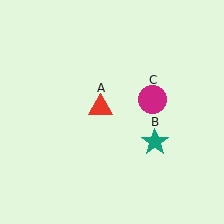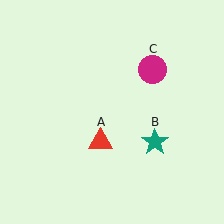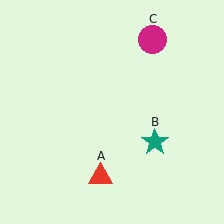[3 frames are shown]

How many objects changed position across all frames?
2 objects changed position: red triangle (object A), magenta circle (object C).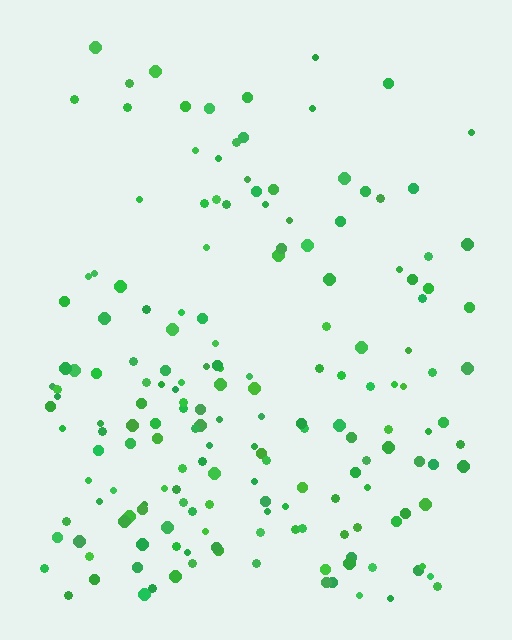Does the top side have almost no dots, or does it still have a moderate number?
Still a moderate number, just noticeably fewer than the bottom.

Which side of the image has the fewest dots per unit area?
The top.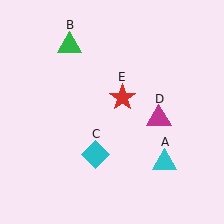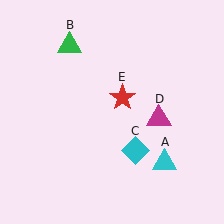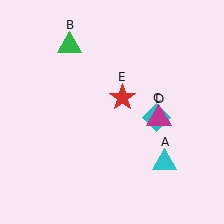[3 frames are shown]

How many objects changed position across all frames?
1 object changed position: cyan diamond (object C).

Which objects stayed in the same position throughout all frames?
Cyan triangle (object A) and green triangle (object B) and magenta triangle (object D) and red star (object E) remained stationary.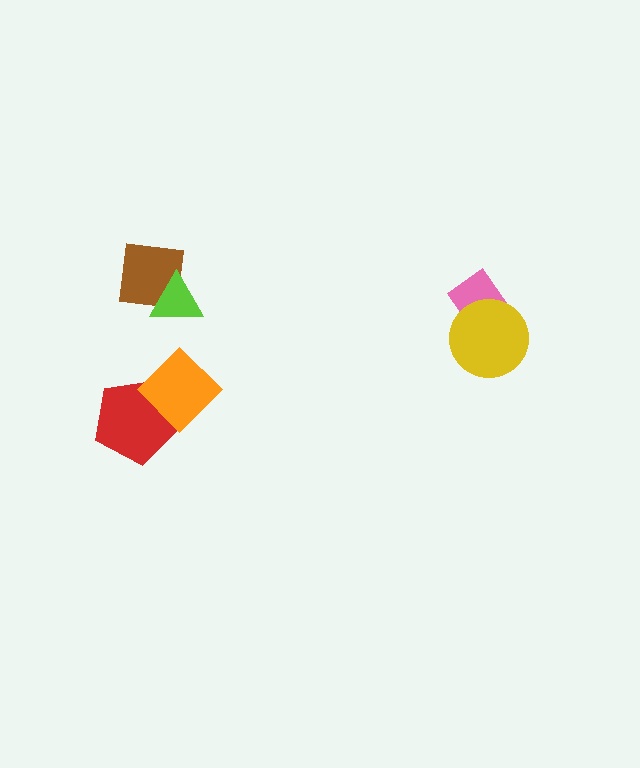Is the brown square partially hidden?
Yes, it is partially covered by another shape.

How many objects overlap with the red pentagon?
1 object overlaps with the red pentagon.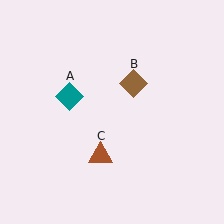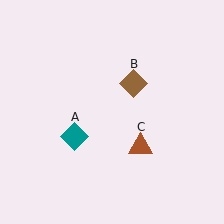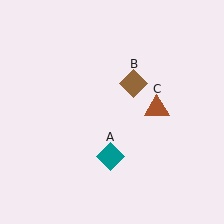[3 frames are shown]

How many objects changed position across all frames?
2 objects changed position: teal diamond (object A), brown triangle (object C).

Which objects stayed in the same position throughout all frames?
Brown diamond (object B) remained stationary.